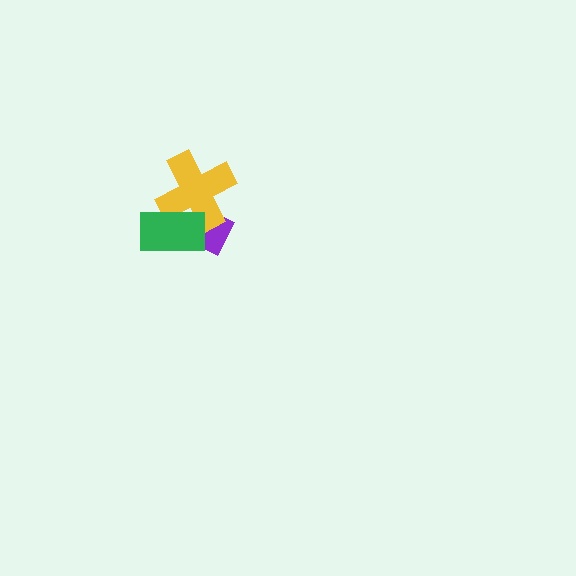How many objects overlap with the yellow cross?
2 objects overlap with the yellow cross.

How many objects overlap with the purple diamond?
2 objects overlap with the purple diamond.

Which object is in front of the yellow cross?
The green rectangle is in front of the yellow cross.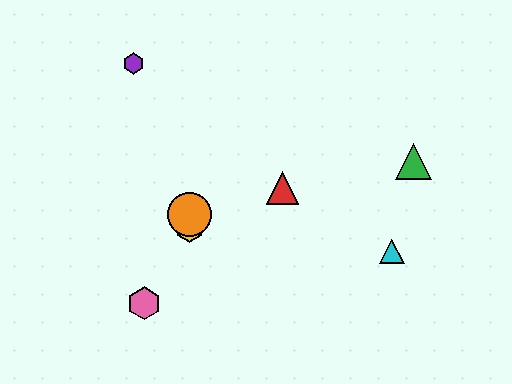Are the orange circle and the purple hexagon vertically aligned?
No, the orange circle is at x≈190 and the purple hexagon is at x≈134.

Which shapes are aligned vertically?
The blue circle, the yellow hexagon, the orange circle are aligned vertically.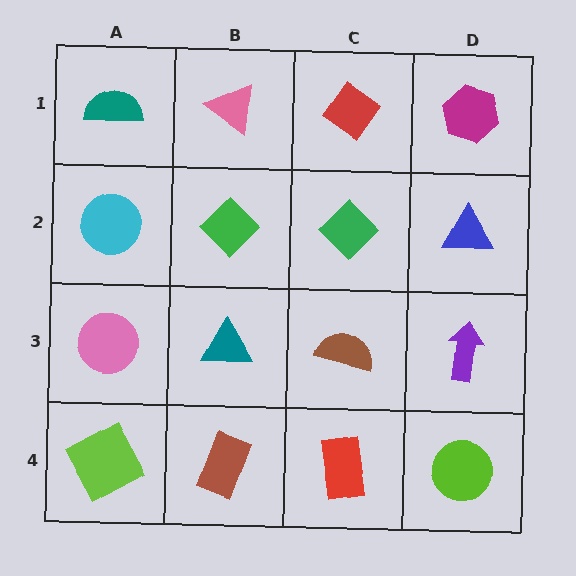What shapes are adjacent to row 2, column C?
A red diamond (row 1, column C), a brown semicircle (row 3, column C), a green diamond (row 2, column B), a blue triangle (row 2, column D).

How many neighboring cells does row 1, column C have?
3.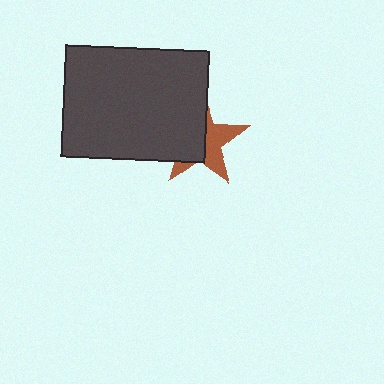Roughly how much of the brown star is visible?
About half of it is visible (roughly 46%).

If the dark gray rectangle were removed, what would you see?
You would see the complete brown star.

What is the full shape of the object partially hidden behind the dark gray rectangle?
The partially hidden object is a brown star.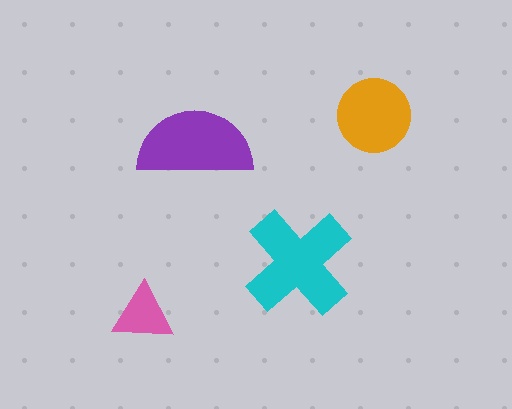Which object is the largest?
The cyan cross.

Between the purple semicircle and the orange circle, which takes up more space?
The purple semicircle.